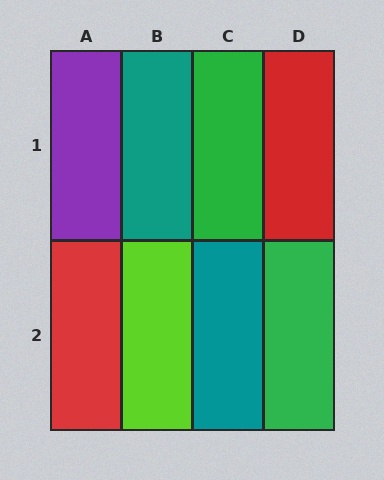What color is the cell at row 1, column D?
Red.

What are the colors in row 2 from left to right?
Red, lime, teal, green.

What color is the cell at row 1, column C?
Green.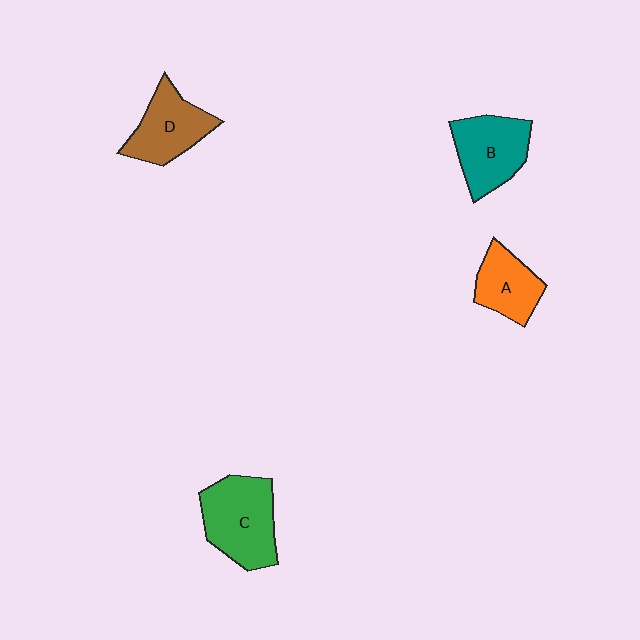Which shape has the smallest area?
Shape A (orange).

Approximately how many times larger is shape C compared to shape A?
Approximately 1.6 times.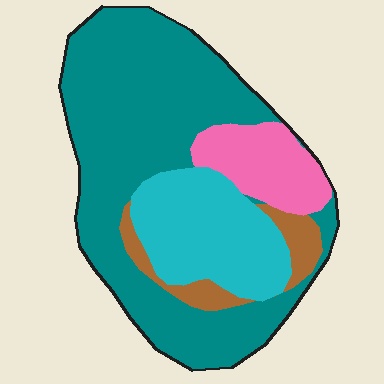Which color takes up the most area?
Teal, at roughly 60%.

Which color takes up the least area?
Brown, at roughly 5%.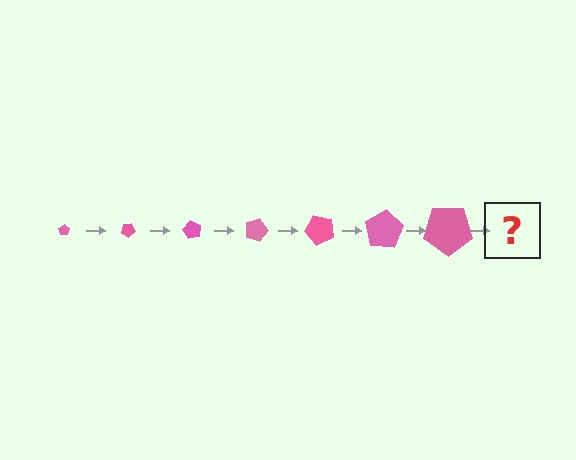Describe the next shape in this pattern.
It should be a pentagon, larger than the previous one and rotated 210 degrees from the start.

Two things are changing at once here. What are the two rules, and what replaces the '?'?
The two rules are that the pentagon grows larger each step and it rotates 30 degrees each step. The '?' should be a pentagon, larger than the previous one and rotated 210 degrees from the start.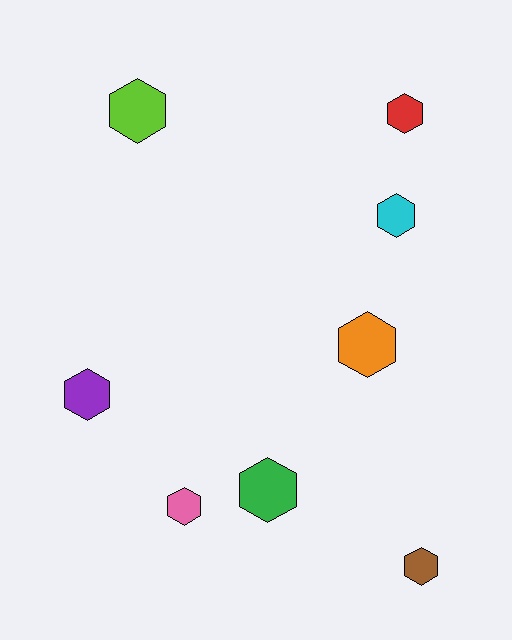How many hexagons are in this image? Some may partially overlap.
There are 8 hexagons.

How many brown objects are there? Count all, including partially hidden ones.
There is 1 brown object.